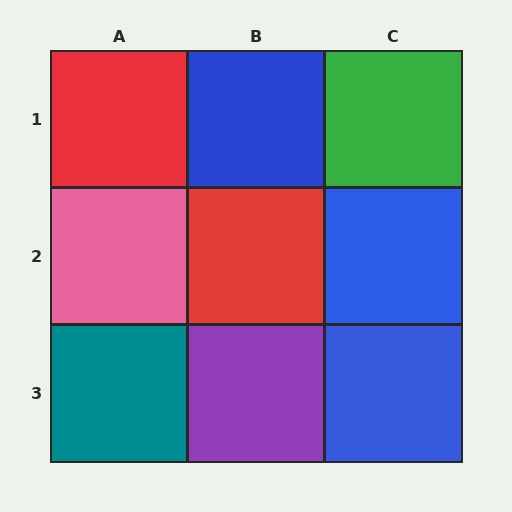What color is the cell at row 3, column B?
Purple.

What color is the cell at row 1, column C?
Green.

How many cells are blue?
3 cells are blue.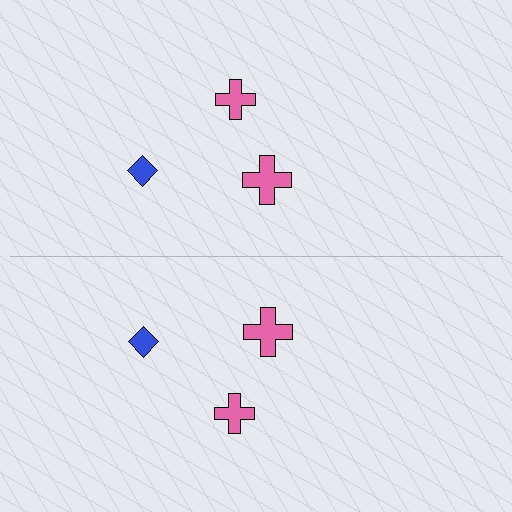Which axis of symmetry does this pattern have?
The pattern has a horizontal axis of symmetry running through the center of the image.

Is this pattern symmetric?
Yes, this pattern has bilateral (reflection) symmetry.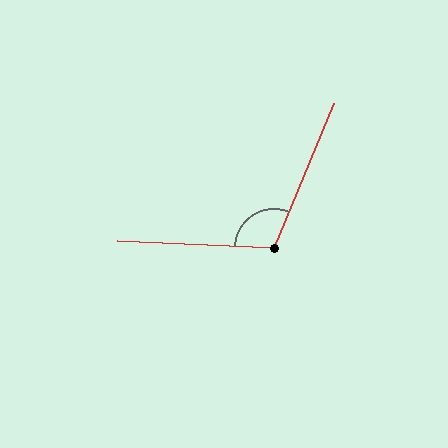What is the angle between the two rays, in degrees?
Approximately 110 degrees.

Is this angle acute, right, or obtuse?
It is obtuse.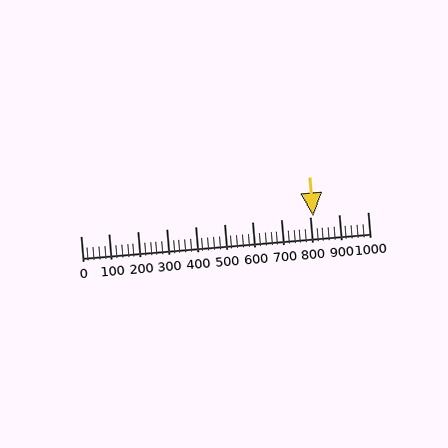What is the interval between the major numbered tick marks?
The major tick marks are spaced 100 units apart.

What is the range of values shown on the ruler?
The ruler shows values from 0 to 1000.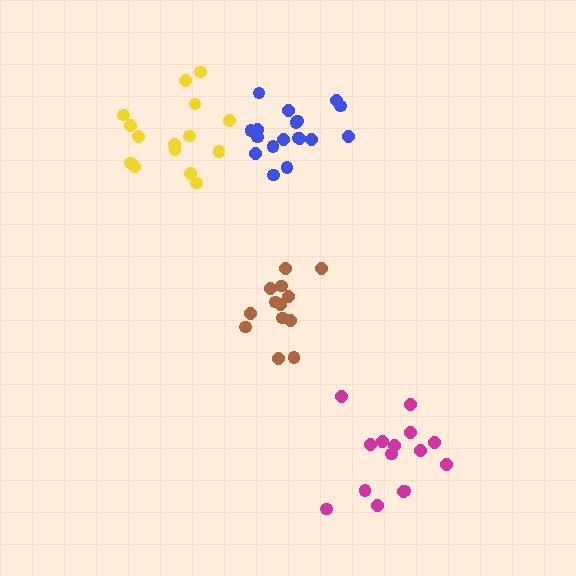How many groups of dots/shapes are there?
There are 4 groups.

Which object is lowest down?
The magenta cluster is bottommost.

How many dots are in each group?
Group 1: 15 dots, Group 2: 15 dots, Group 3: 18 dots, Group 4: 13 dots (61 total).